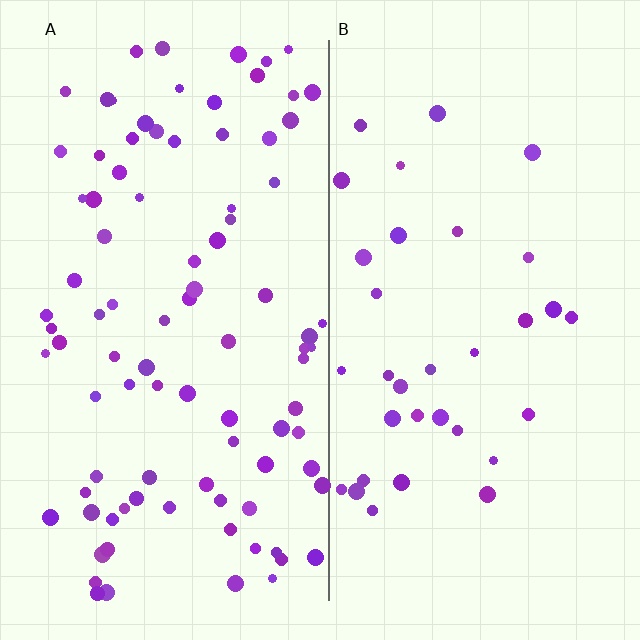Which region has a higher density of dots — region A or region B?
A (the left).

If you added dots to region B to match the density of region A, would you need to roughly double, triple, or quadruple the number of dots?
Approximately triple.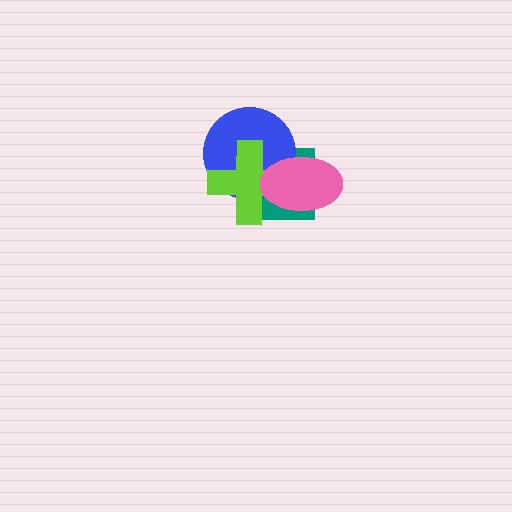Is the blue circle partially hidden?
Yes, it is partially covered by another shape.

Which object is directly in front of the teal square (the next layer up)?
The blue circle is directly in front of the teal square.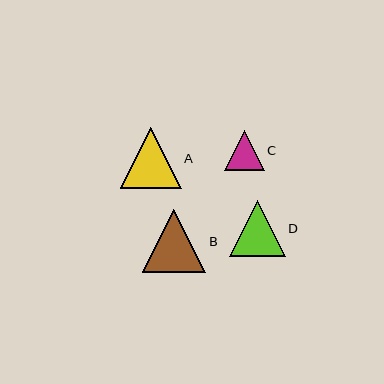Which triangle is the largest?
Triangle B is the largest with a size of approximately 64 pixels.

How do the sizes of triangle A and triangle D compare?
Triangle A and triangle D are approximately the same size.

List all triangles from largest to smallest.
From largest to smallest: B, A, D, C.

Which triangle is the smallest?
Triangle C is the smallest with a size of approximately 40 pixels.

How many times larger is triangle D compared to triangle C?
Triangle D is approximately 1.4 times the size of triangle C.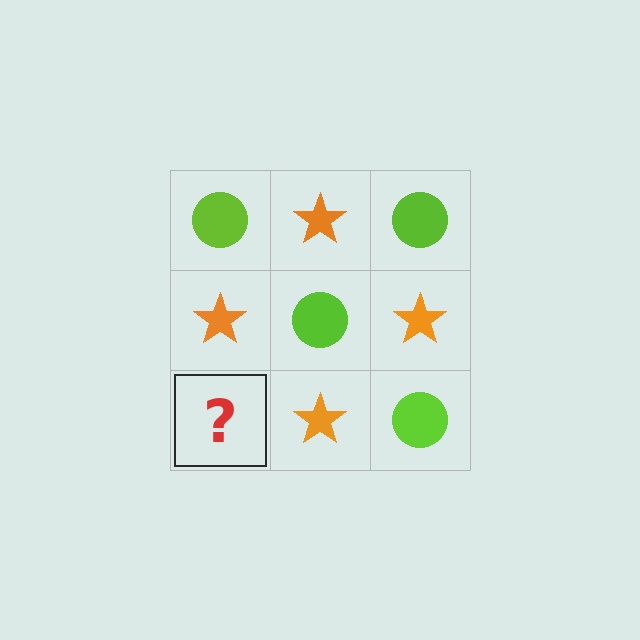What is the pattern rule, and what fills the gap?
The rule is that it alternates lime circle and orange star in a checkerboard pattern. The gap should be filled with a lime circle.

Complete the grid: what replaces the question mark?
The question mark should be replaced with a lime circle.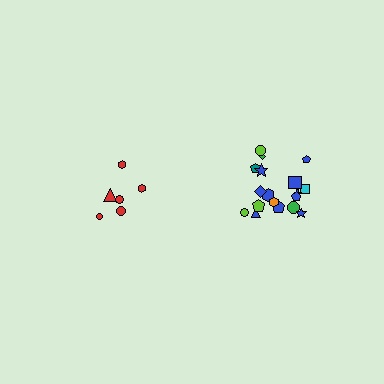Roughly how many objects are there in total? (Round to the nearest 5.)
Roughly 25 objects in total.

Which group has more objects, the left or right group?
The right group.